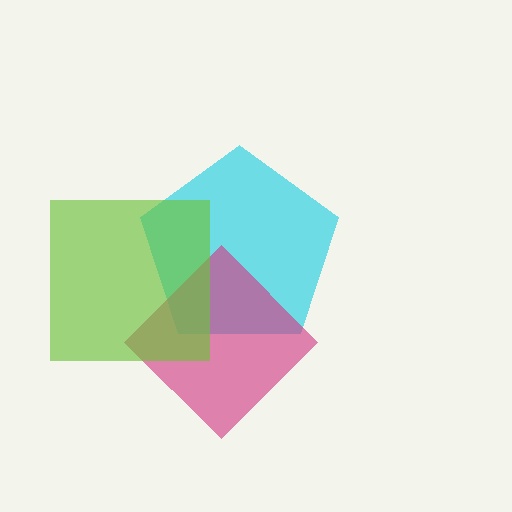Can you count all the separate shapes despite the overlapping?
Yes, there are 3 separate shapes.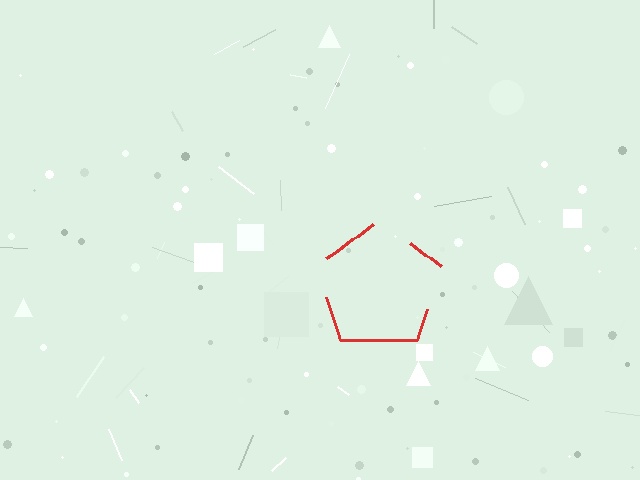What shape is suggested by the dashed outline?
The dashed outline suggests a pentagon.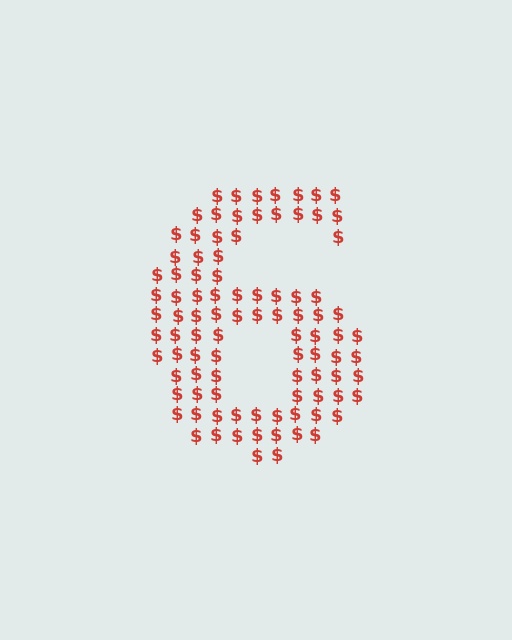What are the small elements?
The small elements are dollar signs.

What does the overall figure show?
The overall figure shows the digit 6.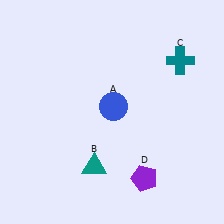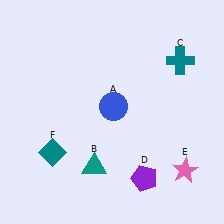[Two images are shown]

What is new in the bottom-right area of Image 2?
A pink star (E) was added in the bottom-right area of Image 2.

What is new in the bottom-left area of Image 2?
A teal diamond (F) was added in the bottom-left area of Image 2.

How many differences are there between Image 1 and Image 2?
There are 2 differences between the two images.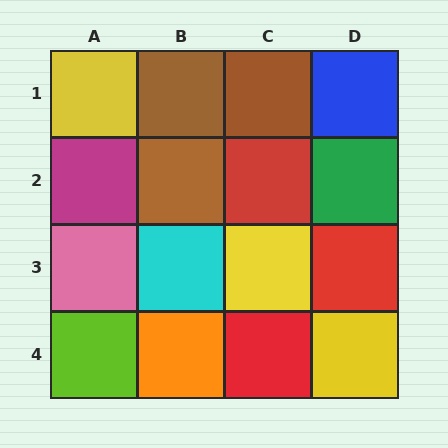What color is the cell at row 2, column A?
Magenta.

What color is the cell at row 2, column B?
Brown.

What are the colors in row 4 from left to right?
Lime, orange, red, yellow.